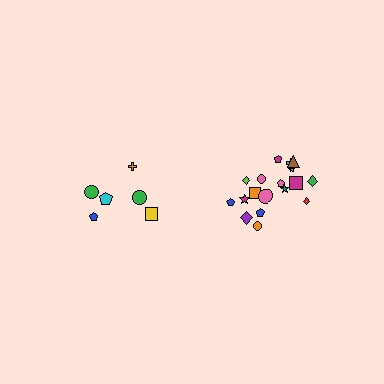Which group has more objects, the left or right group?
The right group.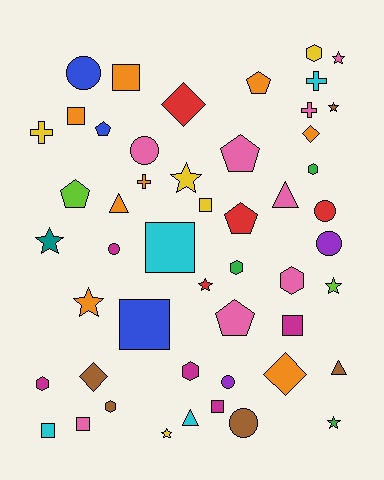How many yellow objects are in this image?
There are 5 yellow objects.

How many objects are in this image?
There are 50 objects.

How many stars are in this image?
There are 9 stars.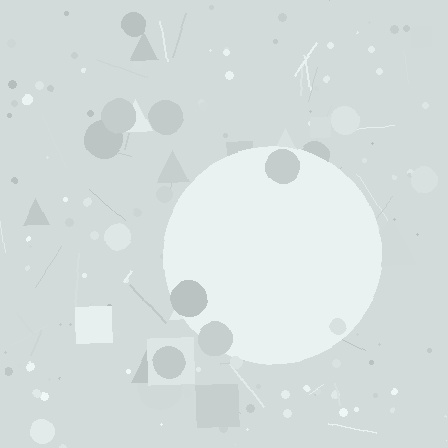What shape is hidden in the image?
A circle is hidden in the image.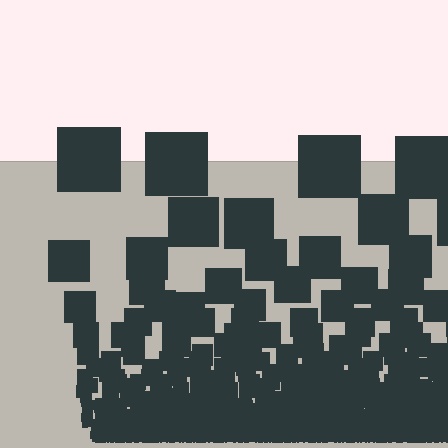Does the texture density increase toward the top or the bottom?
Density increases toward the bottom.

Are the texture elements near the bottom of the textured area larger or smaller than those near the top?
Smaller. The gradient is inverted — elements near the bottom are smaller and denser.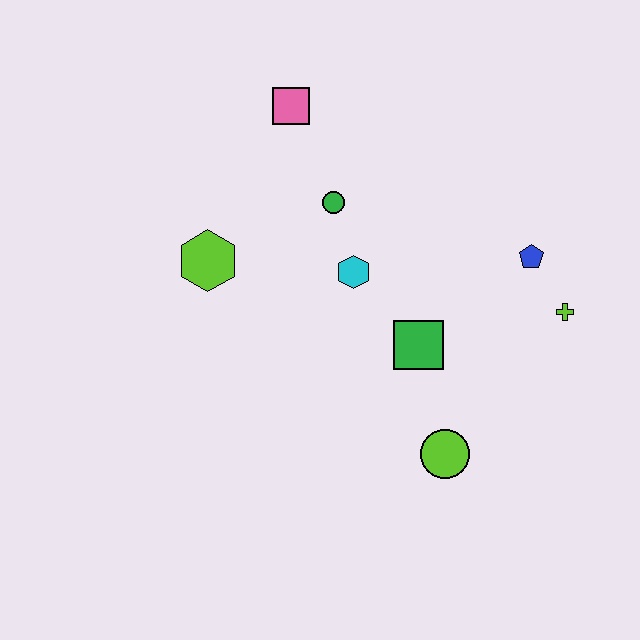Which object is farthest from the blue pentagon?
The lime hexagon is farthest from the blue pentagon.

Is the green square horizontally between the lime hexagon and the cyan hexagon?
No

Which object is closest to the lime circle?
The green square is closest to the lime circle.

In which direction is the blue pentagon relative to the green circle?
The blue pentagon is to the right of the green circle.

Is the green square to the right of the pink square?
Yes